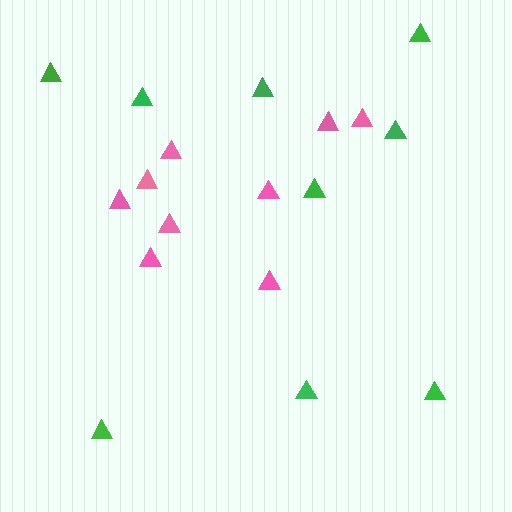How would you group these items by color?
There are 2 groups: one group of pink triangles (9) and one group of green triangles (9).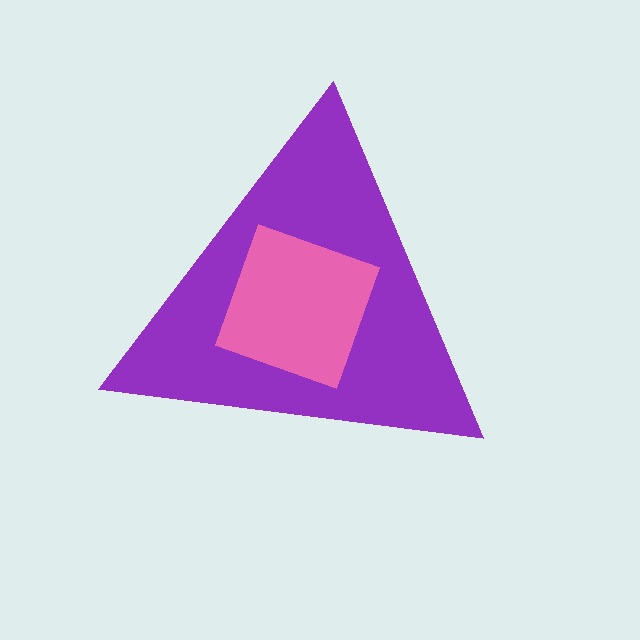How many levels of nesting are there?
2.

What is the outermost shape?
The purple triangle.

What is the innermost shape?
The pink diamond.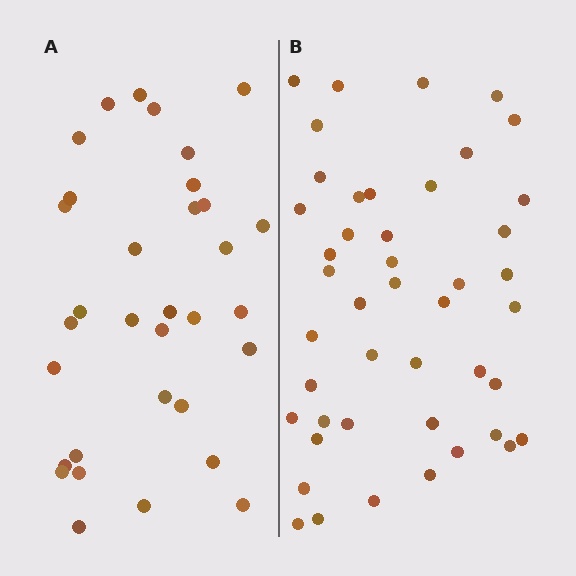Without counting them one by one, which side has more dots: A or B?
Region B (the right region) has more dots.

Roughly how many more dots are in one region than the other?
Region B has roughly 12 or so more dots than region A.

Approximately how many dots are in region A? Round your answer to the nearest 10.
About 30 dots. (The exact count is 33, which rounds to 30.)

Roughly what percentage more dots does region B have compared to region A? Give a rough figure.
About 35% more.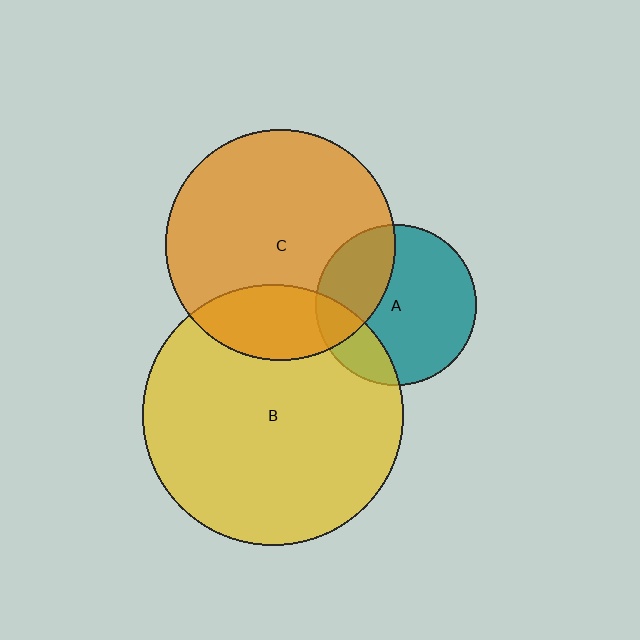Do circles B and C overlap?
Yes.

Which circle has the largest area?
Circle B (yellow).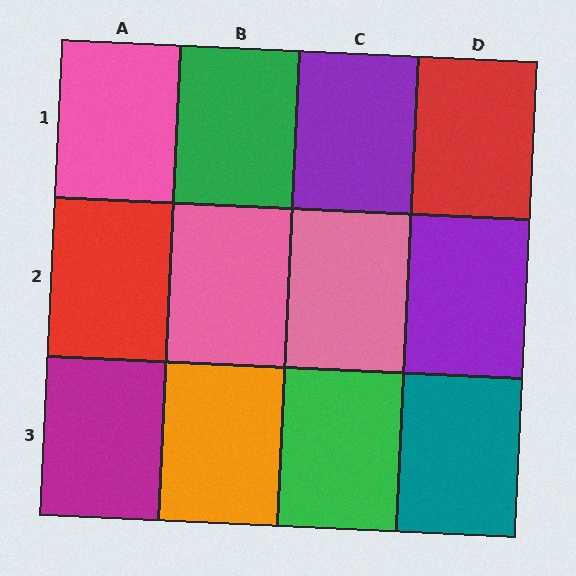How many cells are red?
2 cells are red.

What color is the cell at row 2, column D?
Purple.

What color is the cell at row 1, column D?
Red.